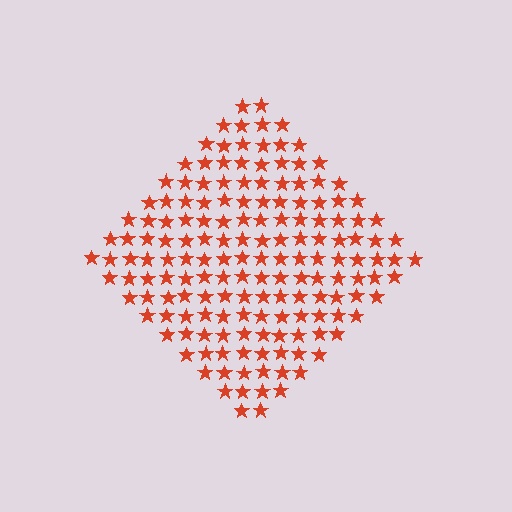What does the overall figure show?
The overall figure shows a diamond.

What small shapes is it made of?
It is made of small stars.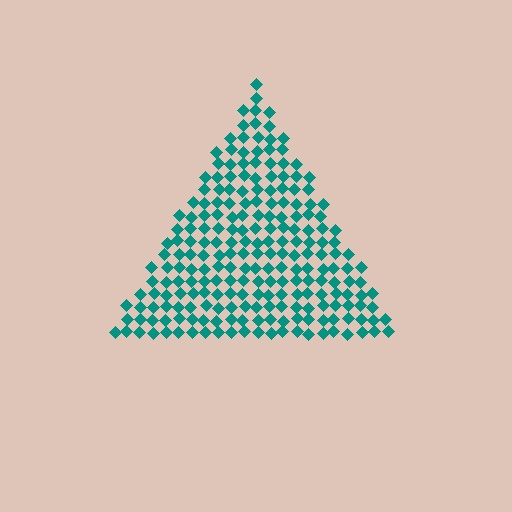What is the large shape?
The large shape is a triangle.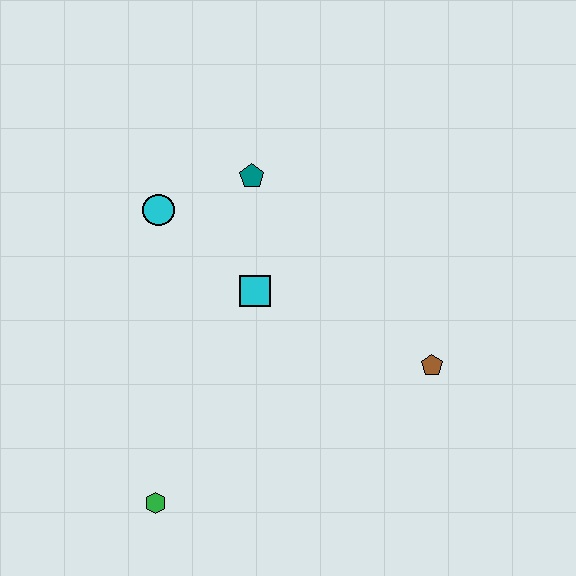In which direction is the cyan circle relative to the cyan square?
The cyan circle is to the left of the cyan square.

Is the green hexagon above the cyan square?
No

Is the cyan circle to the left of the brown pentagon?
Yes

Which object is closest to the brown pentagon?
The cyan square is closest to the brown pentagon.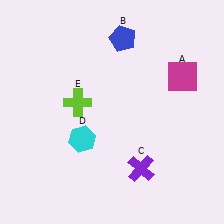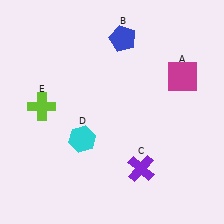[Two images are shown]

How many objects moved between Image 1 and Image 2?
1 object moved between the two images.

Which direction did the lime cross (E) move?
The lime cross (E) moved left.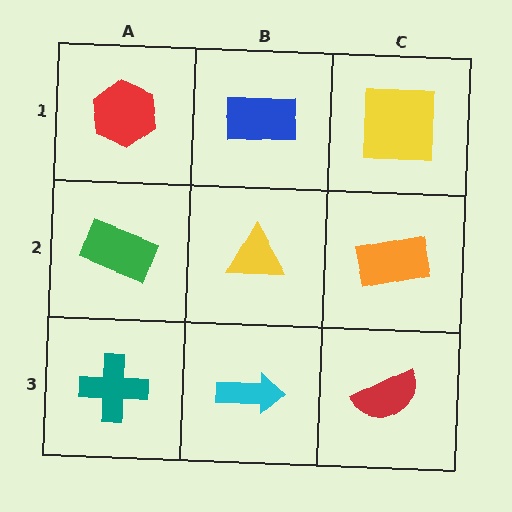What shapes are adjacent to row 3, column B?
A yellow triangle (row 2, column B), a teal cross (row 3, column A), a red semicircle (row 3, column C).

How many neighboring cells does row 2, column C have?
3.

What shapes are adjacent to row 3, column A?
A green rectangle (row 2, column A), a cyan arrow (row 3, column B).